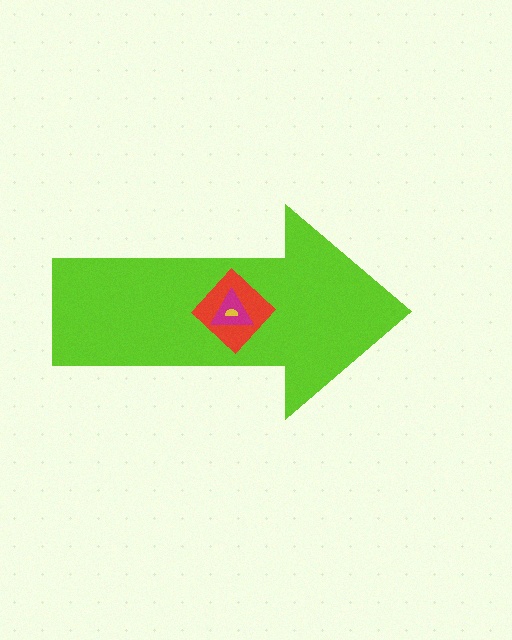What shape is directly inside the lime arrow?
The red diamond.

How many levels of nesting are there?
4.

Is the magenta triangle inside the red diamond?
Yes.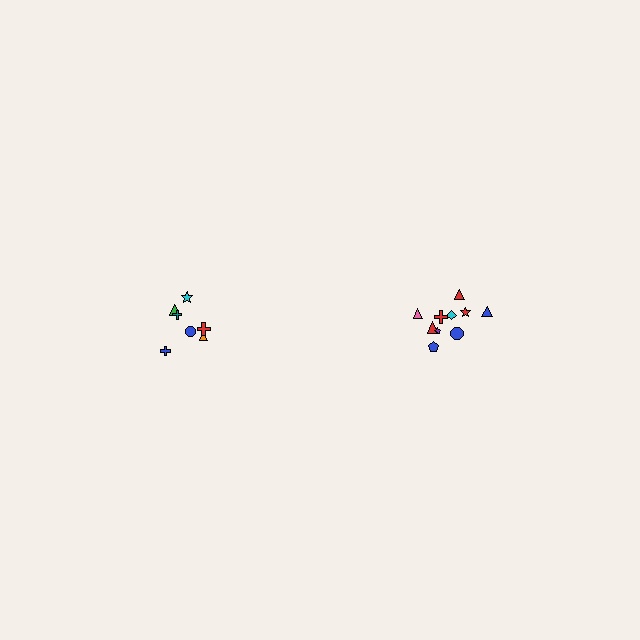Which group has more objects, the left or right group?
The right group.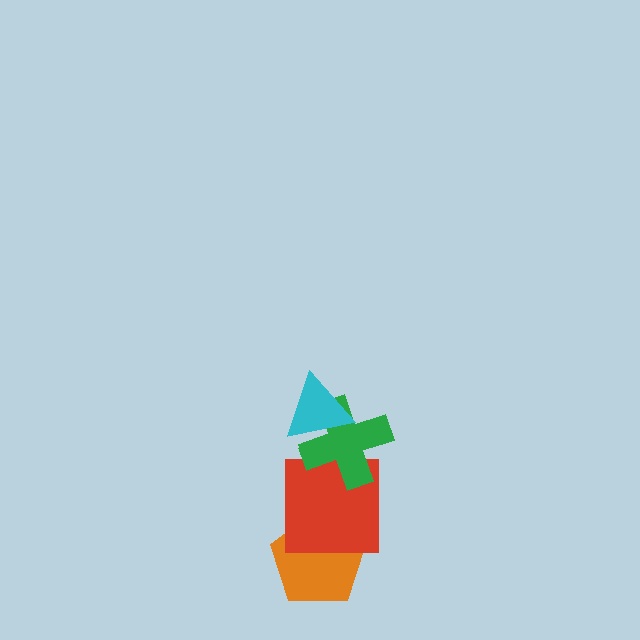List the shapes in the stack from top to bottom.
From top to bottom: the cyan triangle, the green cross, the red square, the orange pentagon.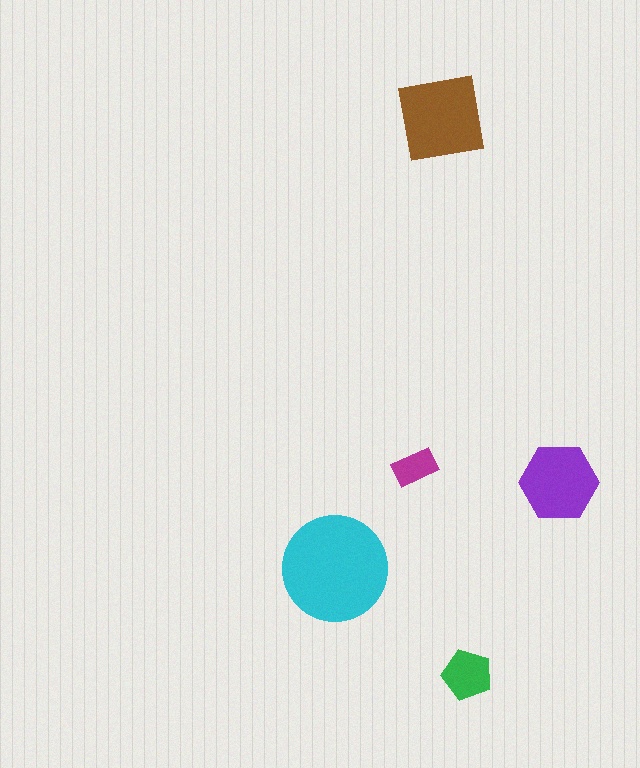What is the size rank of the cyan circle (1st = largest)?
1st.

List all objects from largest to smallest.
The cyan circle, the brown square, the purple hexagon, the green pentagon, the magenta rectangle.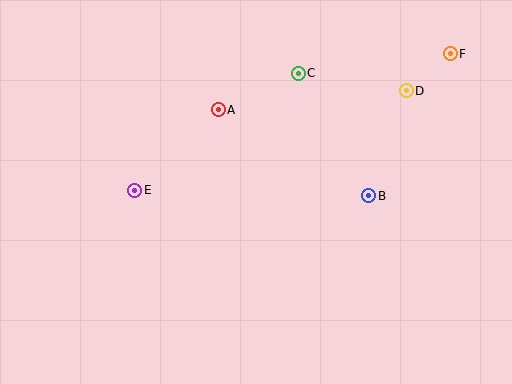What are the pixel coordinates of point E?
Point E is at (135, 190).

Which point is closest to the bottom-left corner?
Point E is closest to the bottom-left corner.